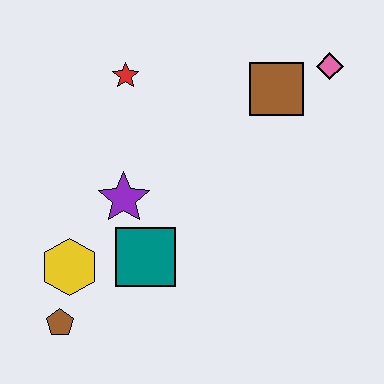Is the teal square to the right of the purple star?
Yes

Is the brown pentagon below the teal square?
Yes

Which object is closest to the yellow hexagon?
The brown pentagon is closest to the yellow hexagon.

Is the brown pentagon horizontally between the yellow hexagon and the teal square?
No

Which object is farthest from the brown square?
The brown pentagon is farthest from the brown square.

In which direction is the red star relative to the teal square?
The red star is above the teal square.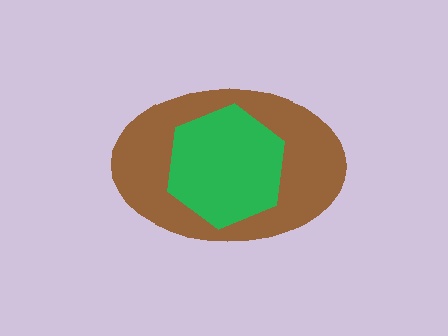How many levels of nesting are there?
2.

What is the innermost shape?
The green hexagon.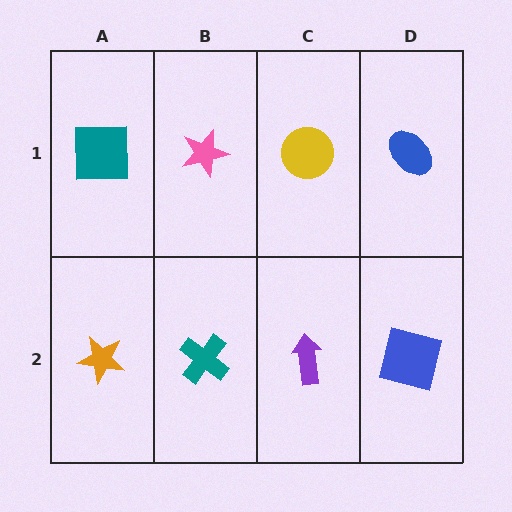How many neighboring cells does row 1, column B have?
3.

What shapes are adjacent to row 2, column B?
A pink star (row 1, column B), an orange star (row 2, column A), a purple arrow (row 2, column C).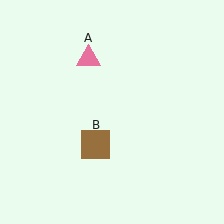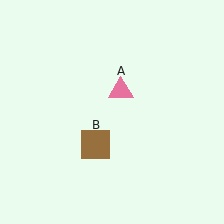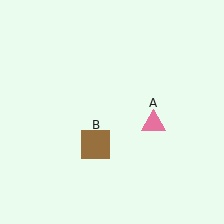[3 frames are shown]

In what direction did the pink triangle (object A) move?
The pink triangle (object A) moved down and to the right.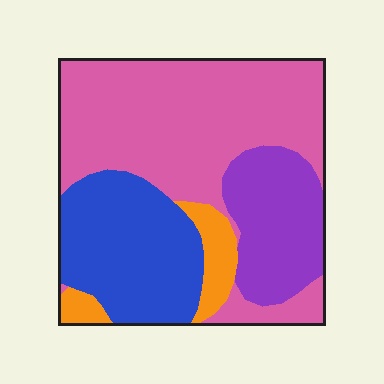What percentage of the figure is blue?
Blue covers 25% of the figure.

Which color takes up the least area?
Orange, at roughly 5%.